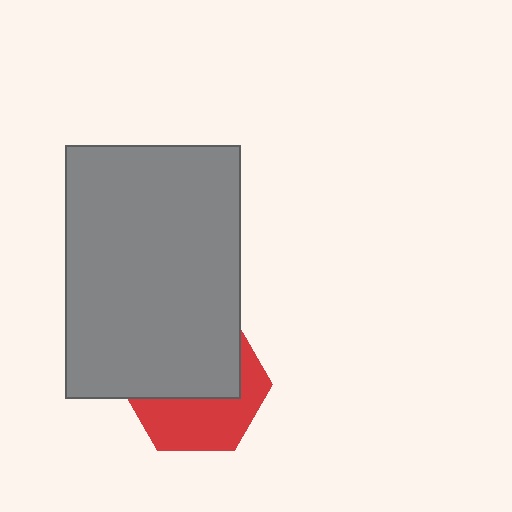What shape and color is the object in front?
The object in front is a gray rectangle.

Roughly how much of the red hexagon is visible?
A small part of it is visible (roughly 44%).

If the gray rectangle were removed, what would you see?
You would see the complete red hexagon.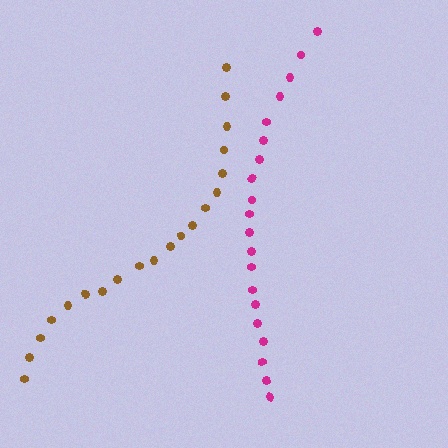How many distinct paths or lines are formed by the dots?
There are 2 distinct paths.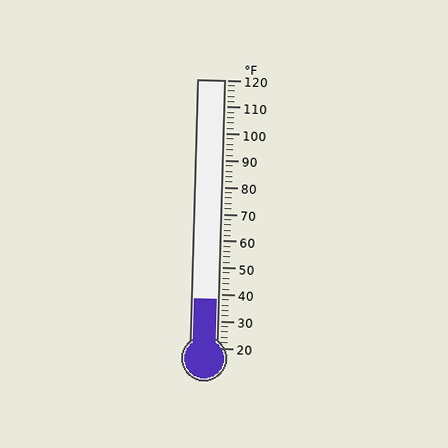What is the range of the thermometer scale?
The thermometer scale ranges from 20°F to 120°F.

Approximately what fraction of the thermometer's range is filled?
The thermometer is filled to approximately 20% of its range.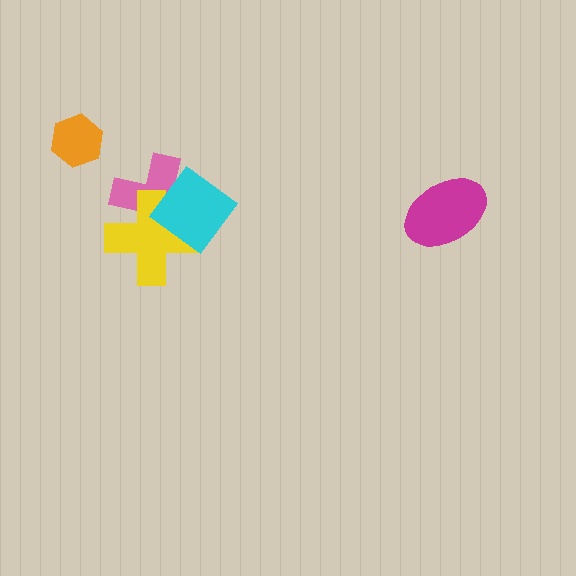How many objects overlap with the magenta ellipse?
0 objects overlap with the magenta ellipse.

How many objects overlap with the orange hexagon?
0 objects overlap with the orange hexagon.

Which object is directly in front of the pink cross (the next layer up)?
The yellow cross is directly in front of the pink cross.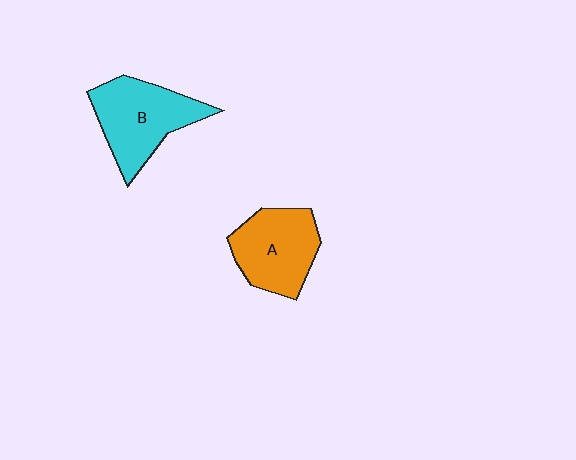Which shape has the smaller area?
Shape A (orange).